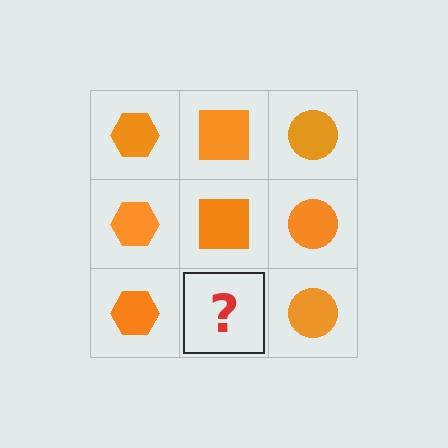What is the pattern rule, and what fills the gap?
The rule is that each column has a consistent shape. The gap should be filled with an orange square.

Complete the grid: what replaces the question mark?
The question mark should be replaced with an orange square.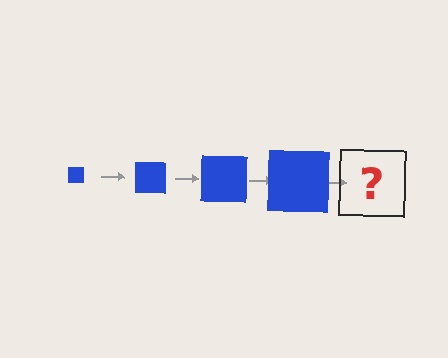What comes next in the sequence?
The next element should be a blue square, larger than the previous one.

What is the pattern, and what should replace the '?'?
The pattern is that the square gets progressively larger each step. The '?' should be a blue square, larger than the previous one.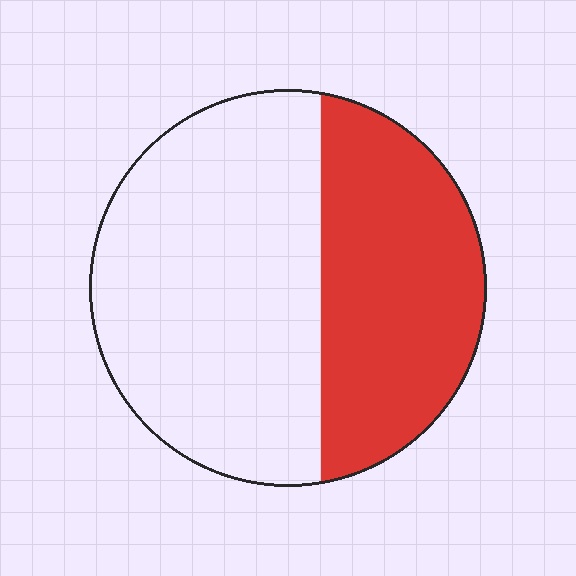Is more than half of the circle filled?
No.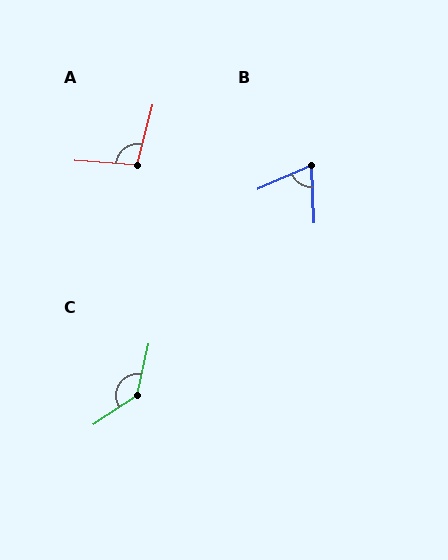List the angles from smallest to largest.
B (69°), A (100°), C (136°).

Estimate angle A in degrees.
Approximately 100 degrees.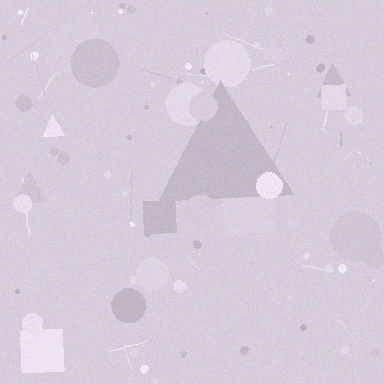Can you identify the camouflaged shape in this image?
The camouflaged shape is a triangle.